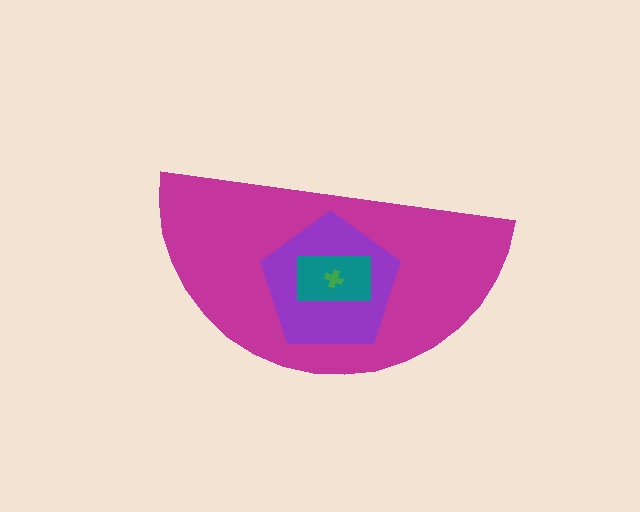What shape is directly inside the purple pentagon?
The teal rectangle.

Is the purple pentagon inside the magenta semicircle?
Yes.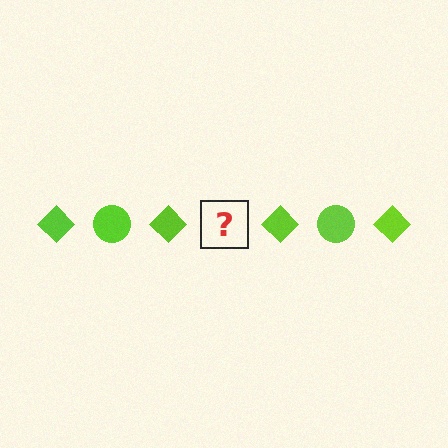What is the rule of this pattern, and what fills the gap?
The rule is that the pattern cycles through diamond, circle shapes in lime. The gap should be filled with a lime circle.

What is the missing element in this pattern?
The missing element is a lime circle.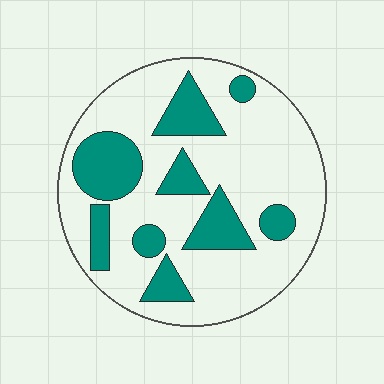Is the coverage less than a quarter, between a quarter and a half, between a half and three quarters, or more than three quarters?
Between a quarter and a half.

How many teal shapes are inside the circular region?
9.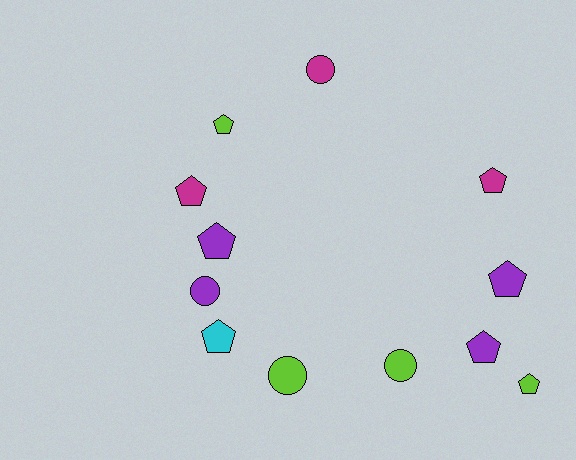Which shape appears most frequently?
Pentagon, with 8 objects.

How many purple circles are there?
There is 1 purple circle.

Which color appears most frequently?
Purple, with 4 objects.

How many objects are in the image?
There are 12 objects.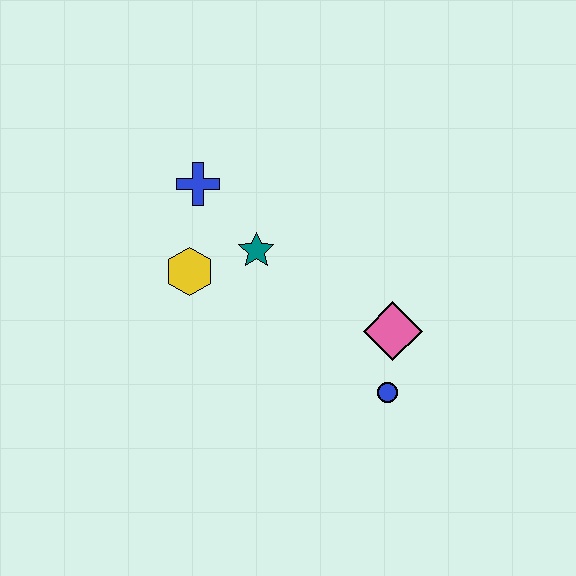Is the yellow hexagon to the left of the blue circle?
Yes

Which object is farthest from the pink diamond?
The blue cross is farthest from the pink diamond.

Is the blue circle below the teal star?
Yes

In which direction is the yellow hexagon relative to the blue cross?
The yellow hexagon is below the blue cross.